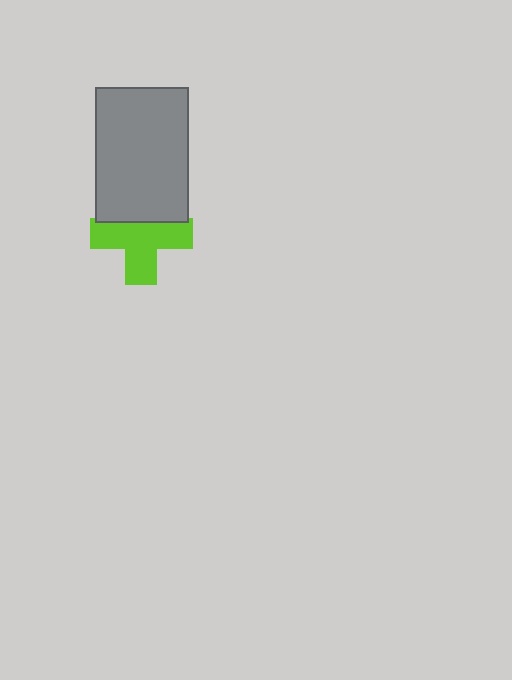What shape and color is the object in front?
The object in front is a gray rectangle.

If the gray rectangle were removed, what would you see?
You would see the complete lime cross.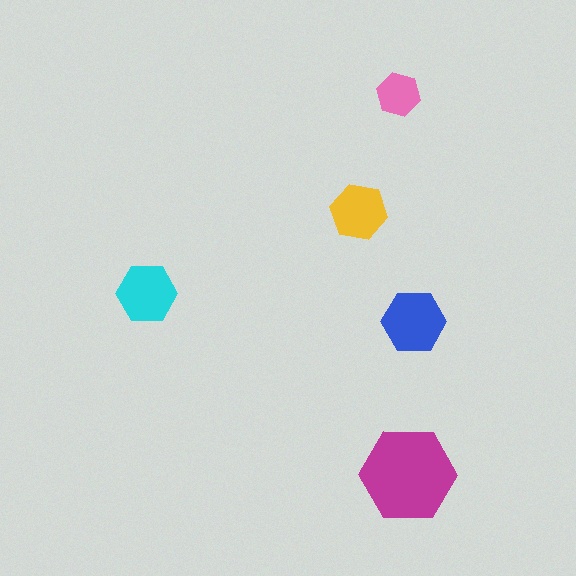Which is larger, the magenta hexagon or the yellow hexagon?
The magenta one.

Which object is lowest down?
The magenta hexagon is bottommost.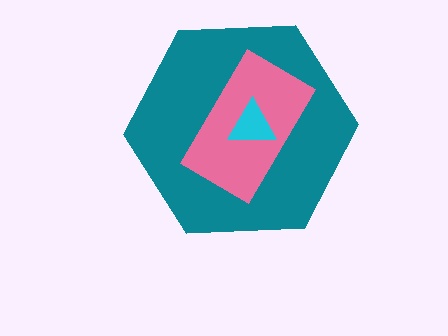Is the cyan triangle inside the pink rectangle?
Yes.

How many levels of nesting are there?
3.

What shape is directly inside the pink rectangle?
The cyan triangle.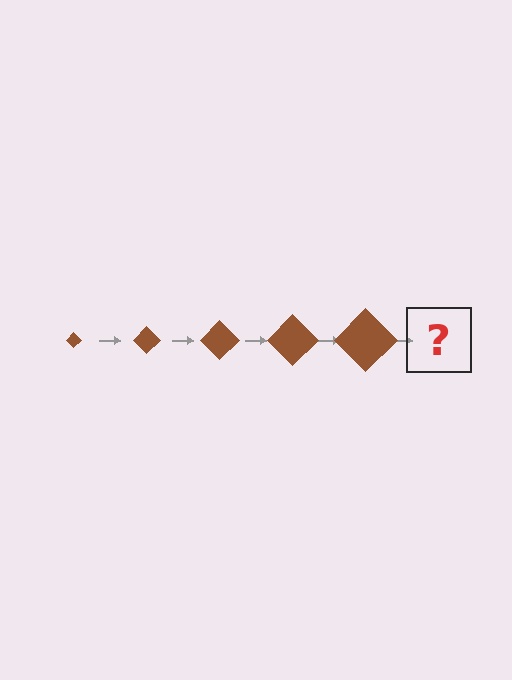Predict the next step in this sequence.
The next step is a brown diamond, larger than the previous one.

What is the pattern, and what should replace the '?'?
The pattern is that the diamond gets progressively larger each step. The '?' should be a brown diamond, larger than the previous one.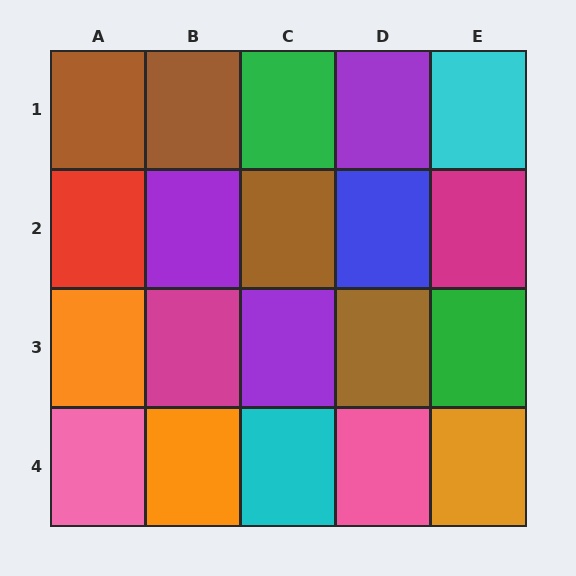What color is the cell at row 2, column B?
Purple.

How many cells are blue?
1 cell is blue.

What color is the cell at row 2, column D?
Blue.